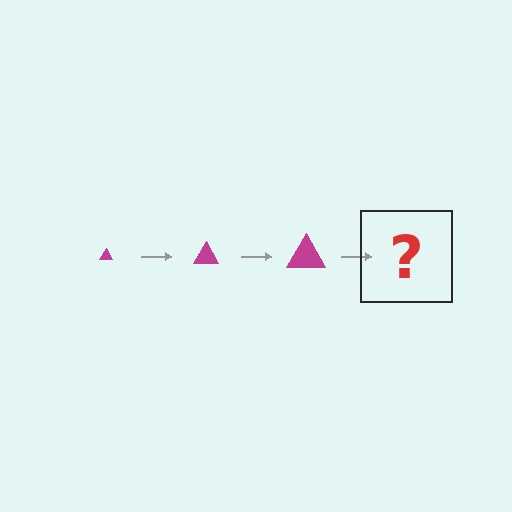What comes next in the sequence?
The next element should be a magenta triangle, larger than the previous one.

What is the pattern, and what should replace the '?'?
The pattern is that the triangle gets progressively larger each step. The '?' should be a magenta triangle, larger than the previous one.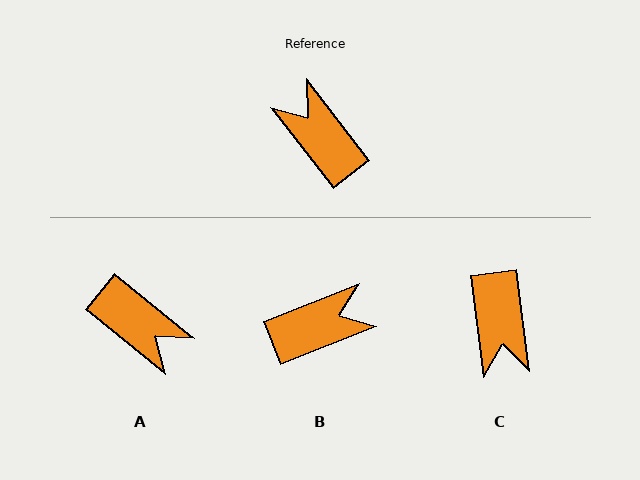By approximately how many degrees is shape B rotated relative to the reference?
Approximately 106 degrees clockwise.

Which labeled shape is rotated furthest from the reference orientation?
A, about 167 degrees away.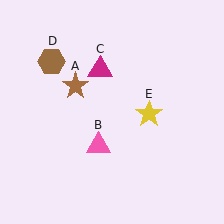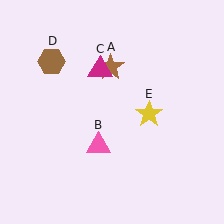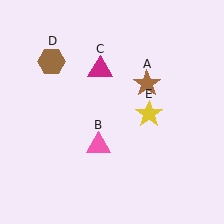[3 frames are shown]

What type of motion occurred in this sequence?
The brown star (object A) rotated clockwise around the center of the scene.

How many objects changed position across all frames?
1 object changed position: brown star (object A).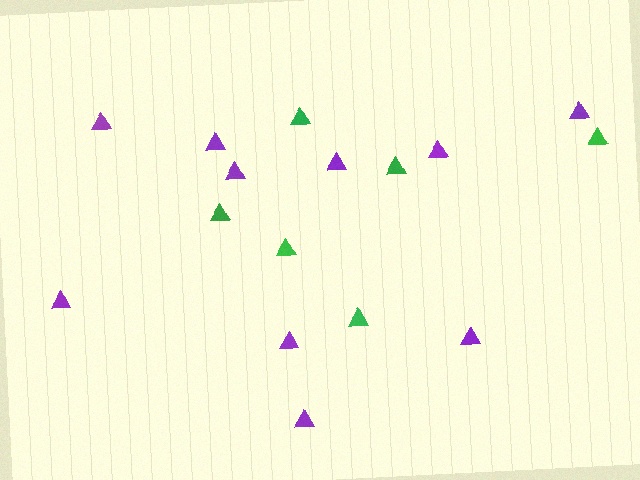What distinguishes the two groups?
There are 2 groups: one group of purple triangles (10) and one group of green triangles (6).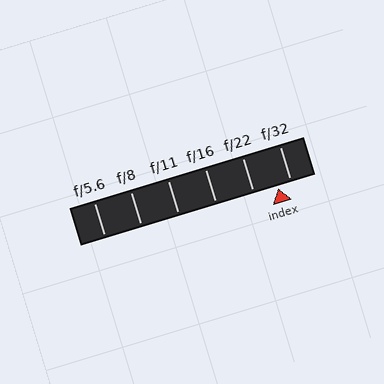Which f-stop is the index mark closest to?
The index mark is closest to f/32.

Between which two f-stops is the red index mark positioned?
The index mark is between f/22 and f/32.